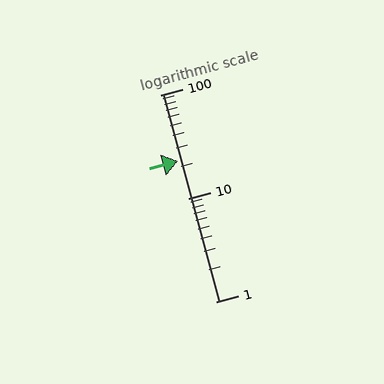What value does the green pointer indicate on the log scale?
The pointer indicates approximately 23.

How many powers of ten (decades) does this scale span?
The scale spans 2 decades, from 1 to 100.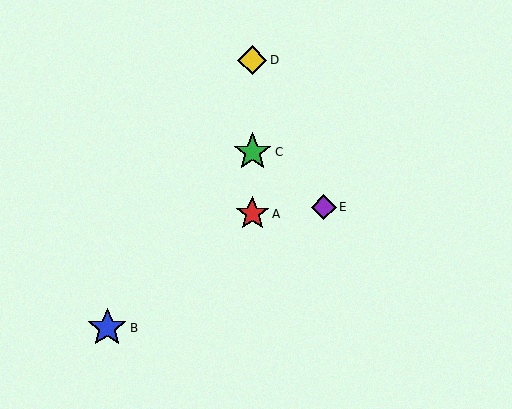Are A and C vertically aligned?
Yes, both are at x≈252.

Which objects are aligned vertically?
Objects A, C, D are aligned vertically.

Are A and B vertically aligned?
No, A is at x≈252 and B is at x≈107.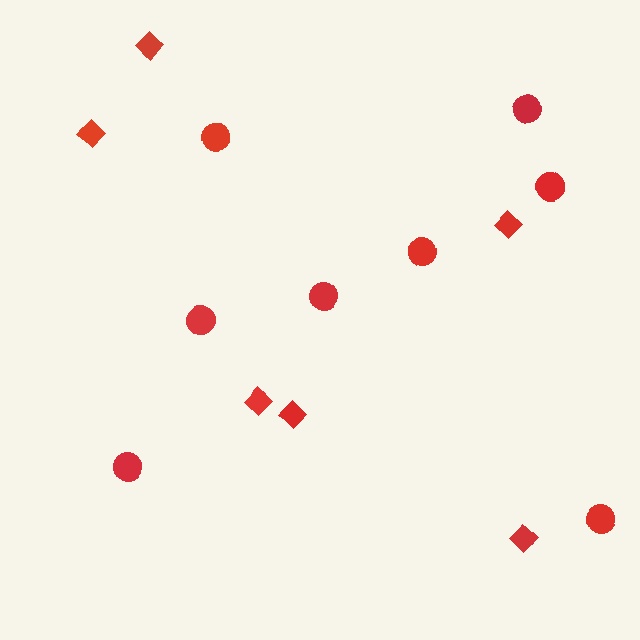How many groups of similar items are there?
There are 2 groups: one group of diamonds (6) and one group of circles (8).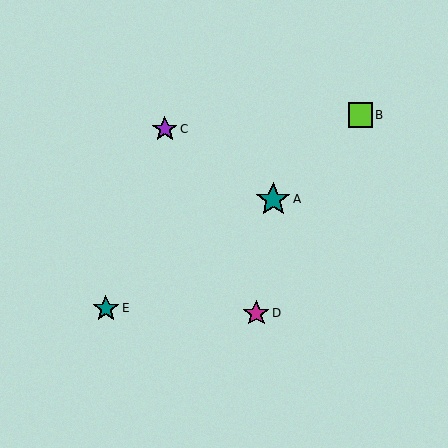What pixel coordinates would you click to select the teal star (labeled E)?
Click at (106, 308) to select the teal star E.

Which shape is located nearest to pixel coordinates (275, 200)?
The teal star (labeled A) at (273, 199) is nearest to that location.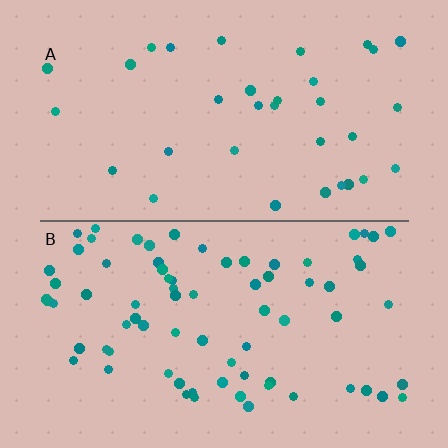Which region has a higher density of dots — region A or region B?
B (the bottom).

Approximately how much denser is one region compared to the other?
Approximately 2.2× — region B over region A.